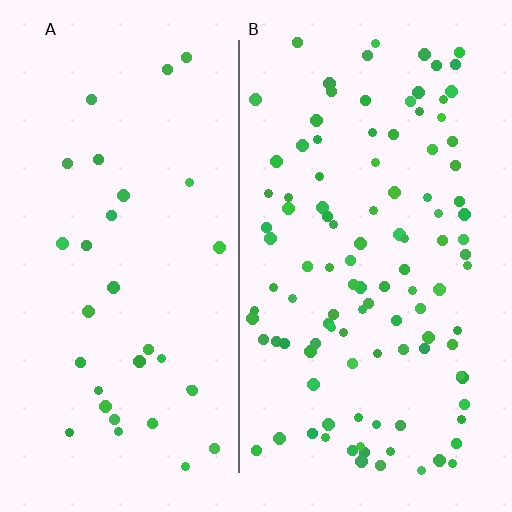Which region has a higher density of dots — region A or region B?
B (the right).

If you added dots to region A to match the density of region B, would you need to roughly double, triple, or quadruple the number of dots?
Approximately triple.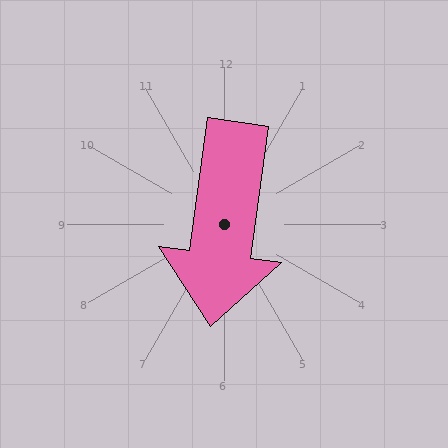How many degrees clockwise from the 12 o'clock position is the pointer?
Approximately 188 degrees.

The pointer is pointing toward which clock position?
Roughly 6 o'clock.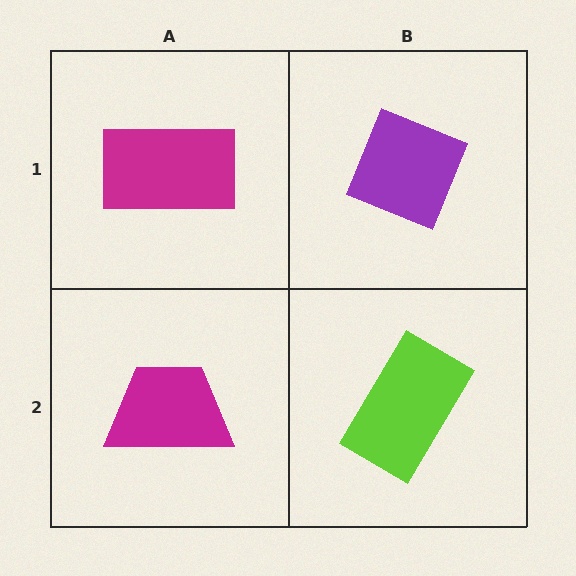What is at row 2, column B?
A lime rectangle.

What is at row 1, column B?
A purple diamond.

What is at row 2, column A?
A magenta trapezoid.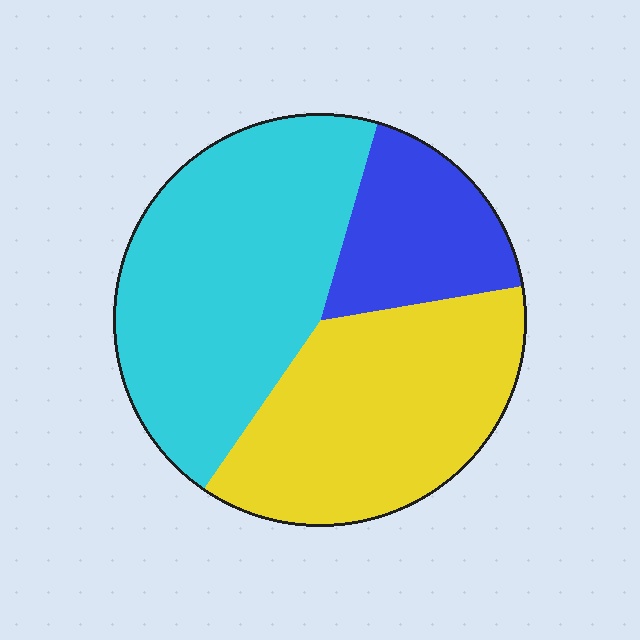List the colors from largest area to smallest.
From largest to smallest: cyan, yellow, blue.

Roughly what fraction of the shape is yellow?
Yellow takes up between a third and a half of the shape.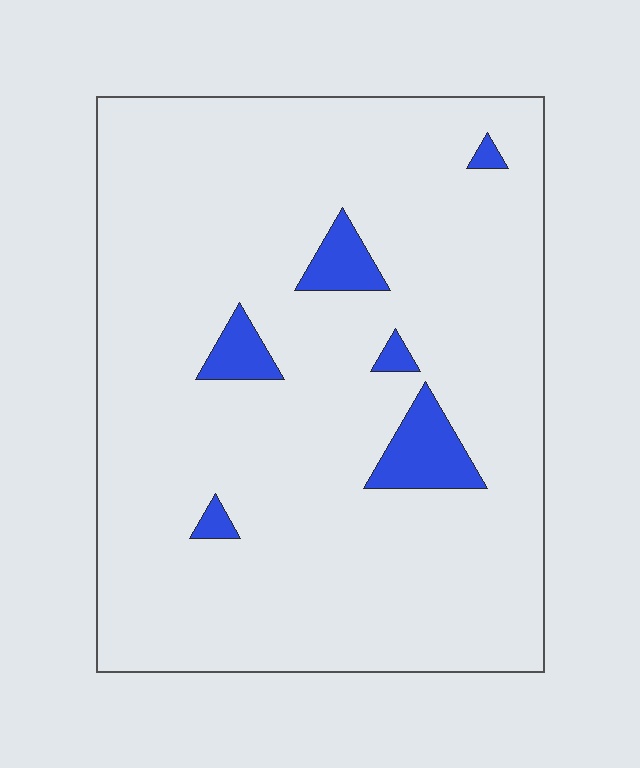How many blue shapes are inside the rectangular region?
6.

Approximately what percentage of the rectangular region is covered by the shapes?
Approximately 5%.